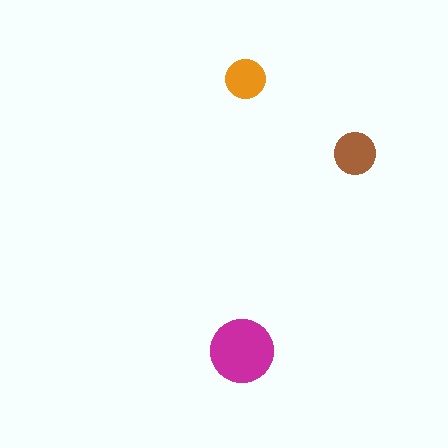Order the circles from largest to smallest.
the magenta one, the brown one, the orange one.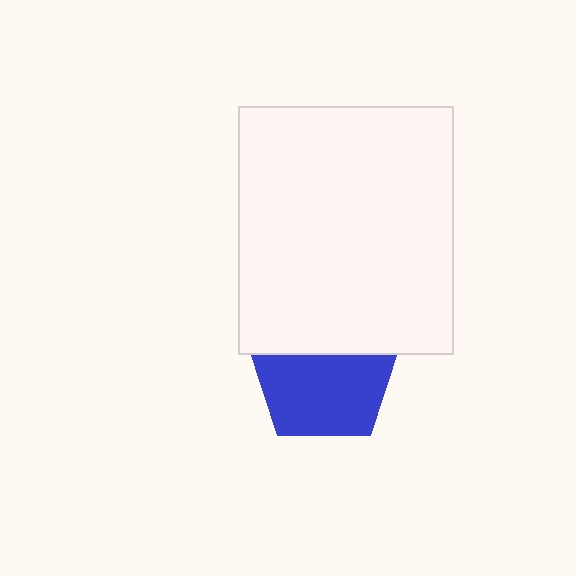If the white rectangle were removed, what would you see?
You would see the complete blue pentagon.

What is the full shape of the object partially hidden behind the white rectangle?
The partially hidden object is a blue pentagon.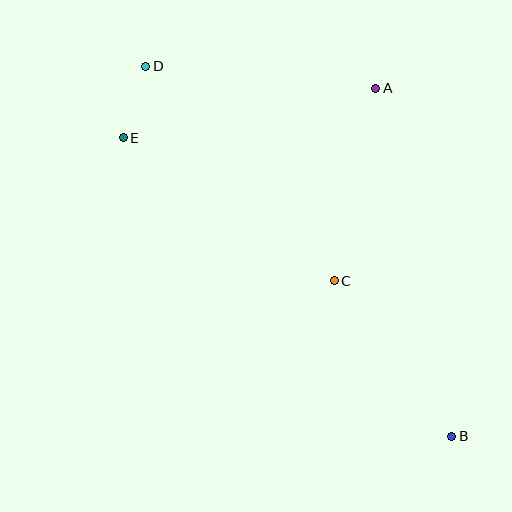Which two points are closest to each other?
Points D and E are closest to each other.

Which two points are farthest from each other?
Points B and D are farthest from each other.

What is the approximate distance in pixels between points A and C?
The distance between A and C is approximately 197 pixels.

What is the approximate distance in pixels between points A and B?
The distance between A and B is approximately 357 pixels.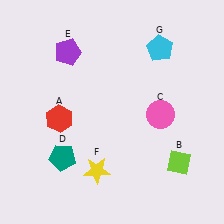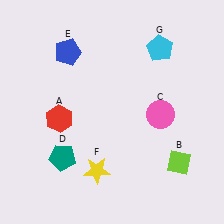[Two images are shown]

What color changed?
The pentagon (E) changed from purple in Image 1 to blue in Image 2.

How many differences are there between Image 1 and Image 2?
There is 1 difference between the two images.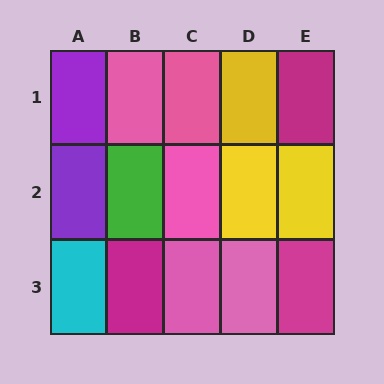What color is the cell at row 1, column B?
Pink.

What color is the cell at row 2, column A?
Purple.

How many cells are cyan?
1 cell is cyan.